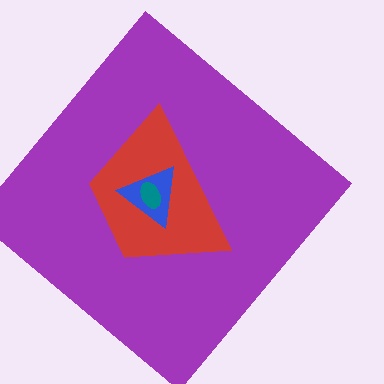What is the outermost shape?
The purple diamond.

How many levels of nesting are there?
4.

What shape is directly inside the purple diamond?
The red trapezoid.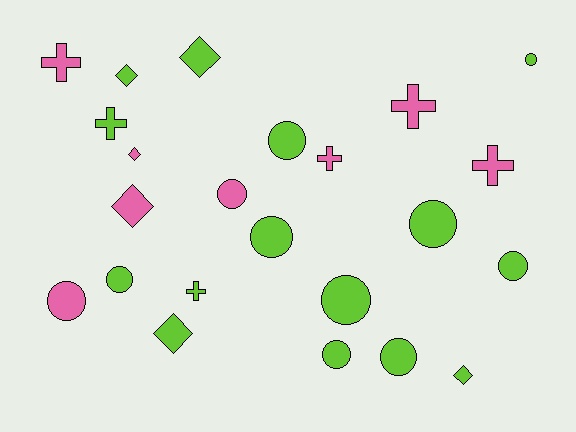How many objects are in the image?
There are 23 objects.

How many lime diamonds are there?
There are 4 lime diamonds.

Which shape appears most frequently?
Circle, with 11 objects.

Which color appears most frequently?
Lime, with 15 objects.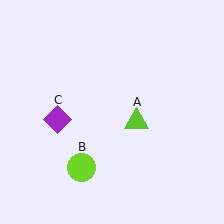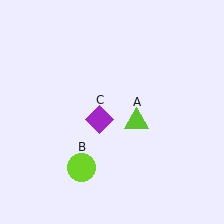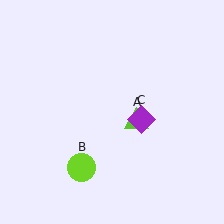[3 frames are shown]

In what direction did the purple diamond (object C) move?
The purple diamond (object C) moved right.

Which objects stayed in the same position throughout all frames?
Lime triangle (object A) and lime circle (object B) remained stationary.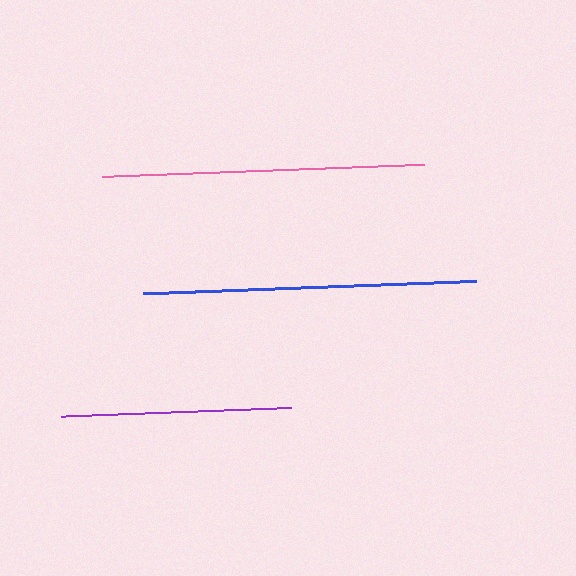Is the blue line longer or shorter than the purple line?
The blue line is longer than the purple line.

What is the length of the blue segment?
The blue segment is approximately 333 pixels long.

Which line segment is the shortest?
The purple line is the shortest at approximately 231 pixels.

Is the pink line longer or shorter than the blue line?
The blue line is longer than the pink line.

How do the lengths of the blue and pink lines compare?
The blue and pink lines are approximately the same length.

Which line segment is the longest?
The blue line is the longest at approximately 333 pixels.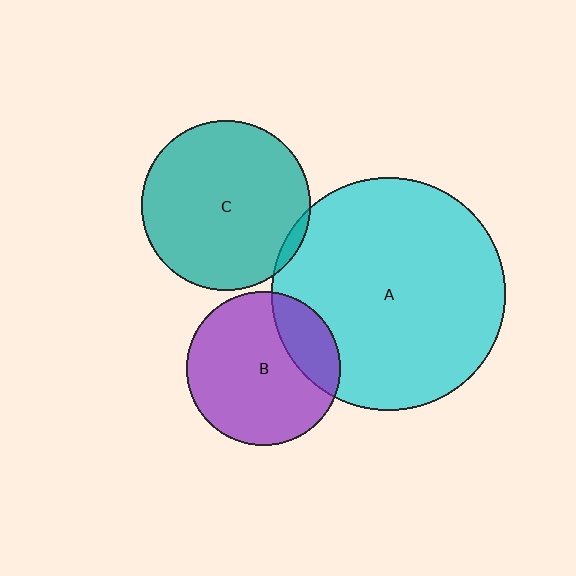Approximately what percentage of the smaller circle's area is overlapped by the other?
Approximately 20%.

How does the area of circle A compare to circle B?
Approximately 2.3 times.